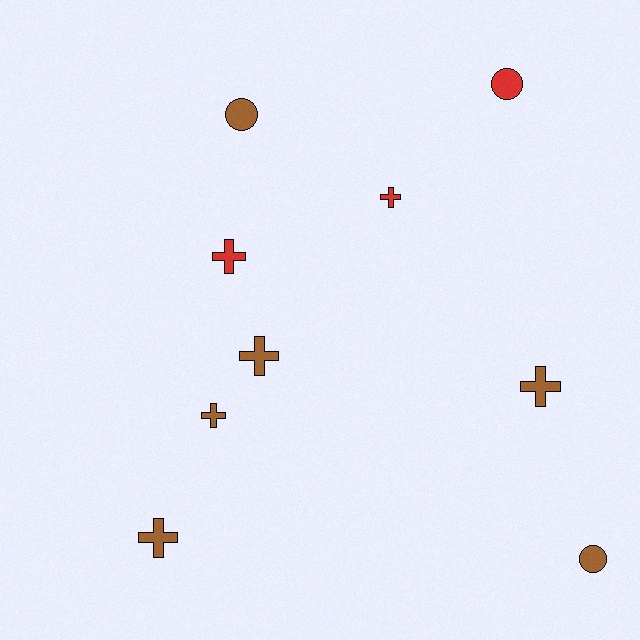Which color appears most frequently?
Brown, with 6 objects.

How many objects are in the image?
There are 9 objects.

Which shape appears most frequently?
Cross, with 6 objects.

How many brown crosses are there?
There are 4 brown crosses.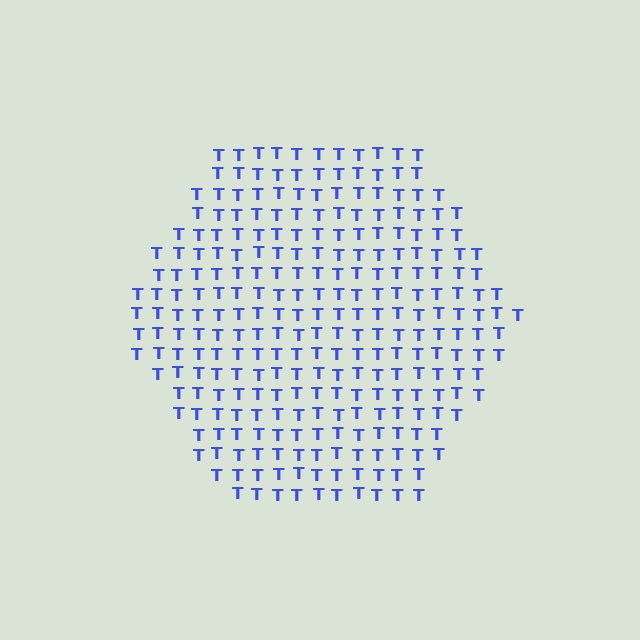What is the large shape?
The large shape is a hexagon.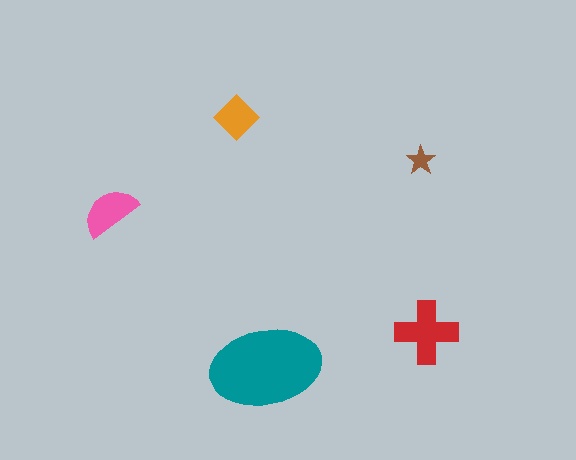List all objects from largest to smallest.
The teal ellipse, the red cross, the pink semicircle, the orange diamond, the brown star.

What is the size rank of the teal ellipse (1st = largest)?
1st.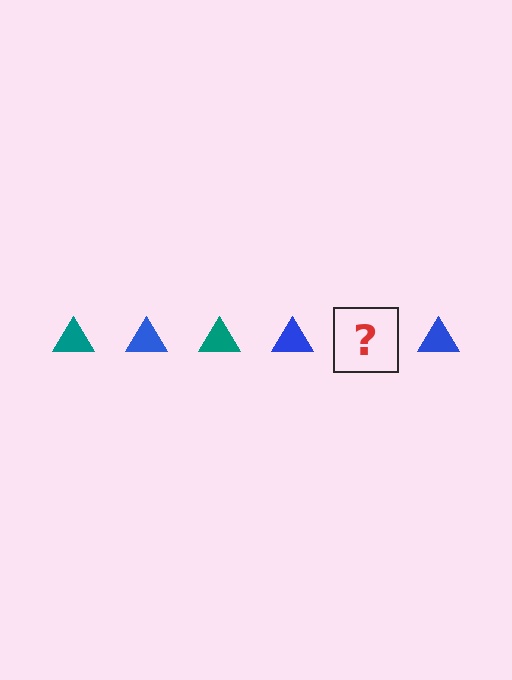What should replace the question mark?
The question mark should be replaced with a teal triangle.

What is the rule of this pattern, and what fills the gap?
The rule is that the pattern cycles through teal, blue triangles. The gap should be filled with a teal triangle.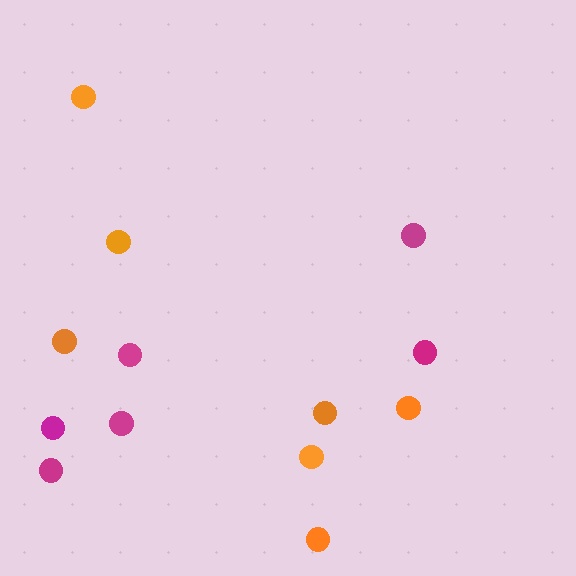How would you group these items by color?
There are 2 groups: one group of magenta circles (6) and one group of orange circles (7).